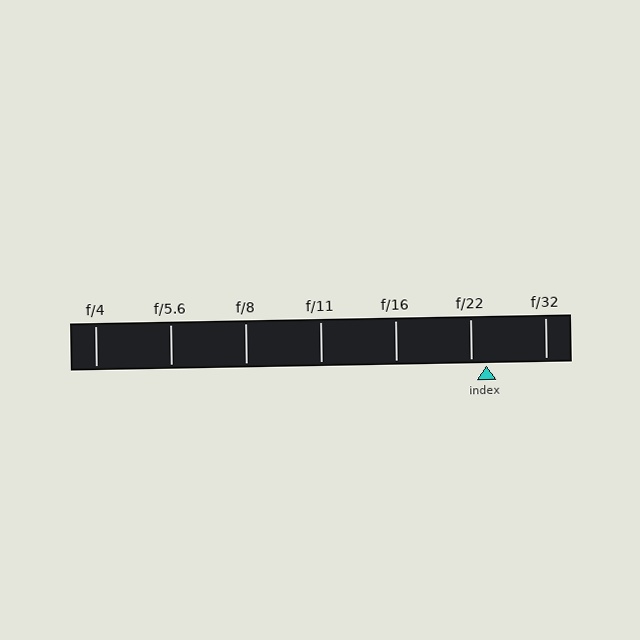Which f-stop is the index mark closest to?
The index mark is closest to f/22.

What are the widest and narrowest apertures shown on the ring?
The widest aperture shown is f/4 and the narrowest is f/32.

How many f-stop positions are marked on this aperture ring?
There are 7 f-stop positions marked.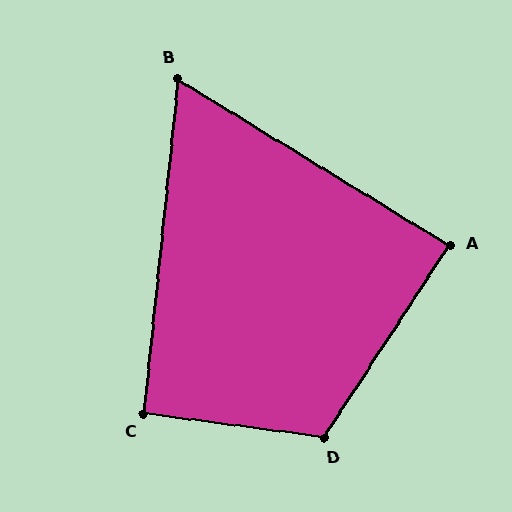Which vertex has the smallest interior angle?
B, at approximately 64 degrees.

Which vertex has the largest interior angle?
D, at approximately 116 degrees.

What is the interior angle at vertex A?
Approximately 88 degrees (approximately right).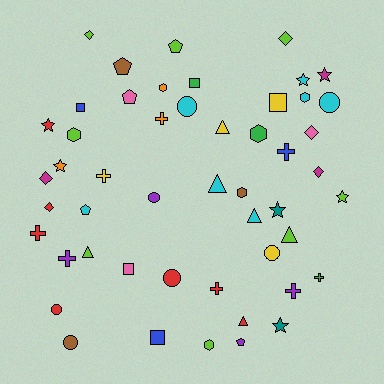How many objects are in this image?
There are 50 objects.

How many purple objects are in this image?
There are 4 purple objects.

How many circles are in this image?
There are 7 circles.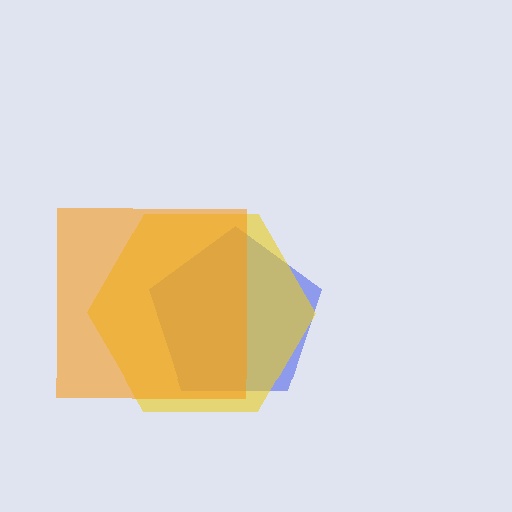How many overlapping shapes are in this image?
There are 3 overlapping shapes in the image.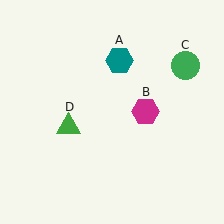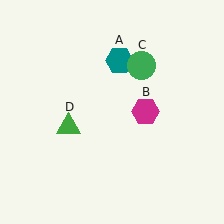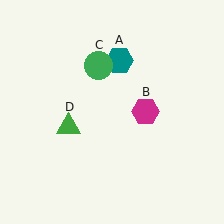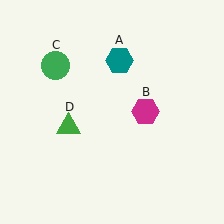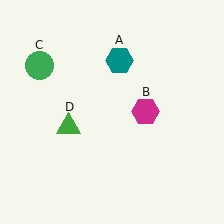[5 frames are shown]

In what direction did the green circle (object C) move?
The green circle (object C) moved left.